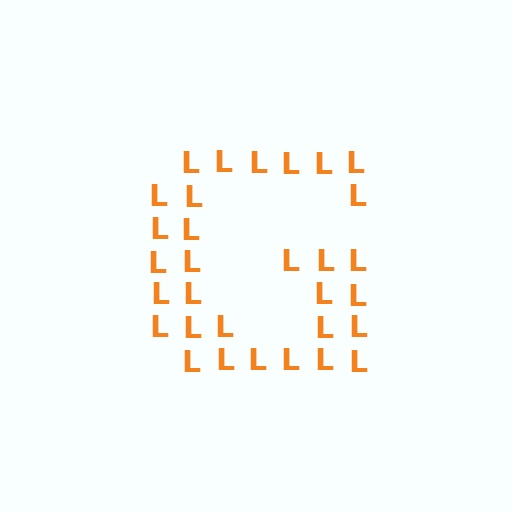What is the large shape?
The large shape is the letter G.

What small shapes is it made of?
It is made of small letter L's.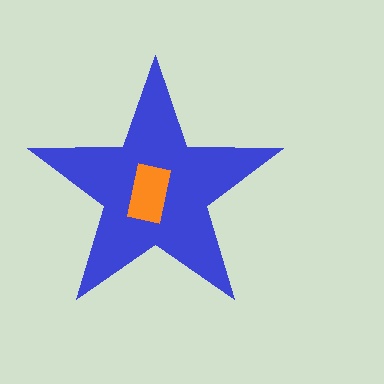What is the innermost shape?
The orange rectangle.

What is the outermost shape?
The blue star.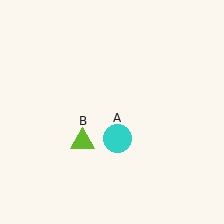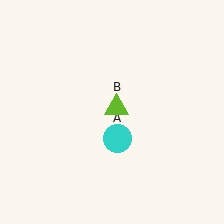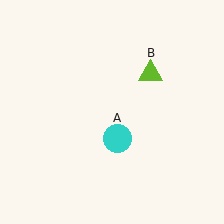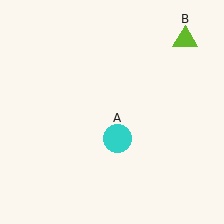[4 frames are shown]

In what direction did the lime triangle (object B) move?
The lime triangle (object B) moved up and to the right.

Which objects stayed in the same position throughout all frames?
Cyan circle (object A) remained stationary.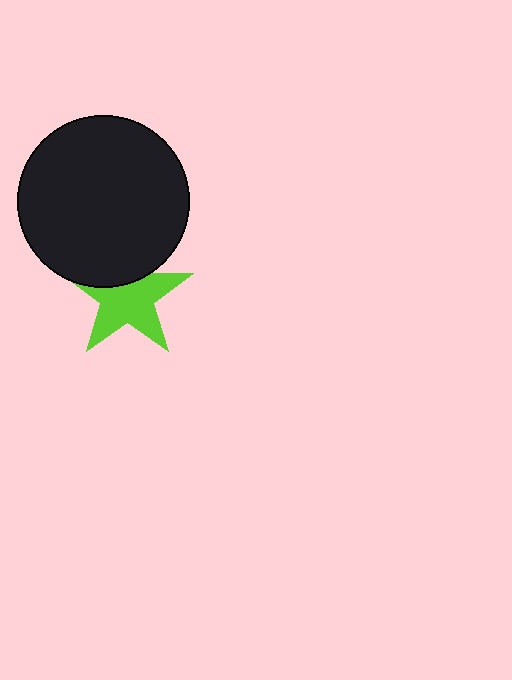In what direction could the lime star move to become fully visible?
The lime star could move down. That would shift it out from behind the black circle entirely.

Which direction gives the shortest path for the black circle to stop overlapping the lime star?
Moving up gives the shortest separation.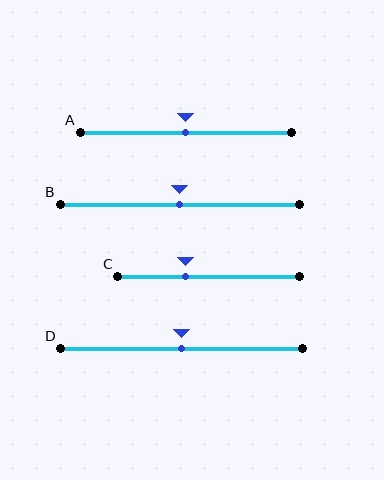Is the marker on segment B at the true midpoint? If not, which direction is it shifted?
Yes, the marker on segment B is at the true midpoint.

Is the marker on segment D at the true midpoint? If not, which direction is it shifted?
Yes, the marker on segment D is at the true midpoint.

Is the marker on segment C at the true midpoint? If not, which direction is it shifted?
No, the marker on segment C is shifted to the left by about 13% of the segment length.